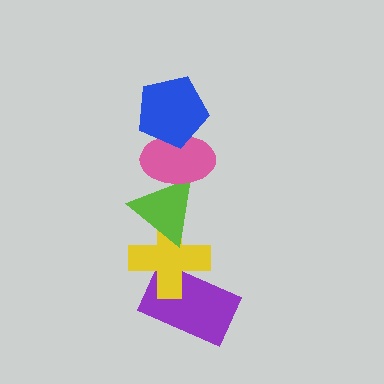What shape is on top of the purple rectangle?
The yellow cross is on top of the purple rectangle.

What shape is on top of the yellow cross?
The lime triangle is on top of the yellow cross.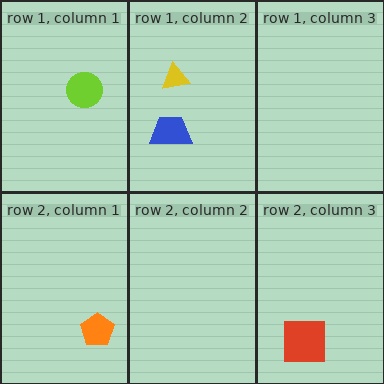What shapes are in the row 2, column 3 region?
The red square.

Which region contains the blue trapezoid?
The row 1, column 2 region.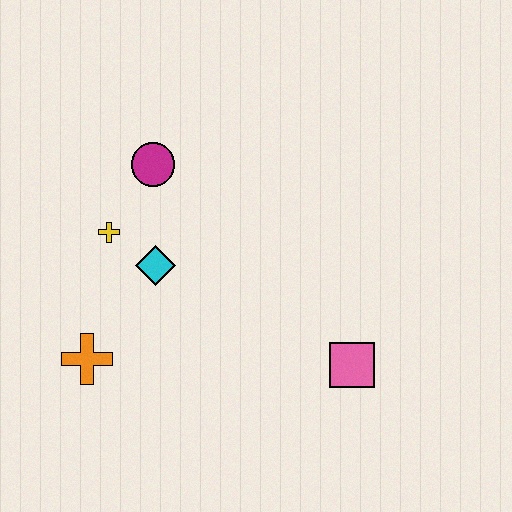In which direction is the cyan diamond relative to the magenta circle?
The cyan diamond is below the magenta circle.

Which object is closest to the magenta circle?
The yellow cross is closest to the magenta circle.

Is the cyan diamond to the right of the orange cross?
Yes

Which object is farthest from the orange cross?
The pink square is farthest from the orange cross.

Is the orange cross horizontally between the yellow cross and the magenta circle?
No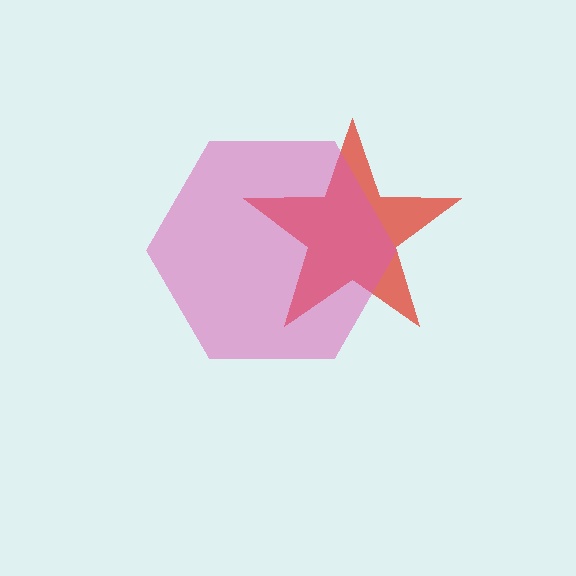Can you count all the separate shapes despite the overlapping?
Yes, there are 2 separate shapes.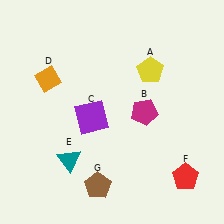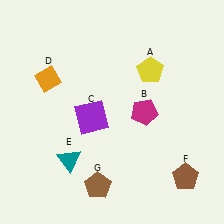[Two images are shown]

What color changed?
The pentagon (F) changed from red in Image 1 to brown in Image 2.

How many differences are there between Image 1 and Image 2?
There is 1 difference between the two images.